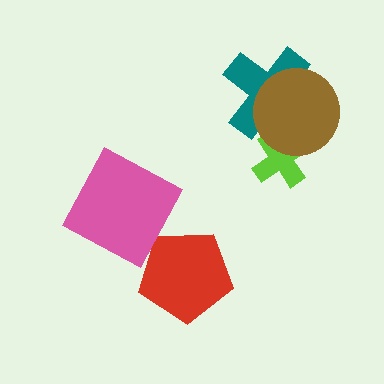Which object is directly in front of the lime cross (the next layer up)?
The teal cross is directly in front of the lime cross.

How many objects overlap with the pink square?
0 objects overlap with the pink square.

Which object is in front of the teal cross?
The brown circle is in front of the teal cross.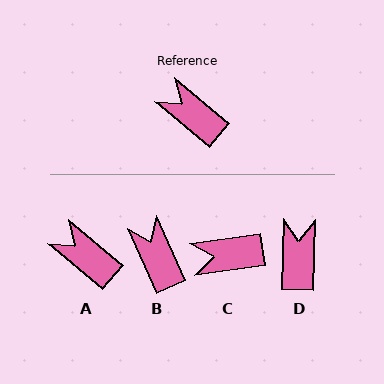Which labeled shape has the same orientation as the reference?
A.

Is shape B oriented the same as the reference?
No, it is off by about 26 degrees.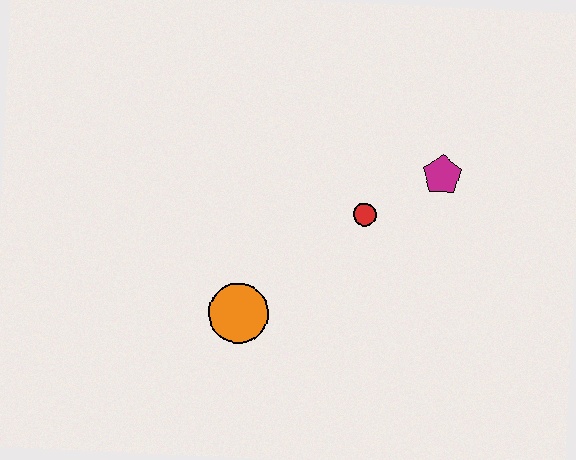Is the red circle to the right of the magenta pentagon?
No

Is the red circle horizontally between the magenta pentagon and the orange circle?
Yes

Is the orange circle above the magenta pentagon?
No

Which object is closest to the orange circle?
The red circle is closest to the orange circle.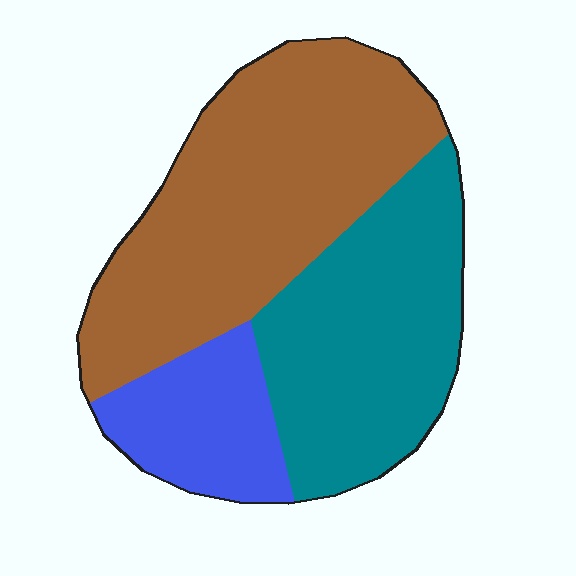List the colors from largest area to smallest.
From largest to smallest: brown, teal, blue.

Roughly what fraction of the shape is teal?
Teal covers roughly 35% of the shape.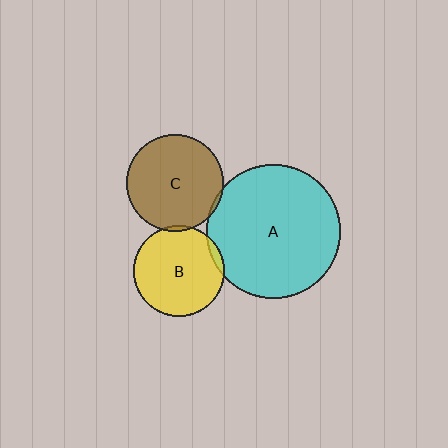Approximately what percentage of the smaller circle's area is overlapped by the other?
Approximately 5%.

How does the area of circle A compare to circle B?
Approximately 2.2 times.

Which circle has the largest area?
Circle A (cyan).